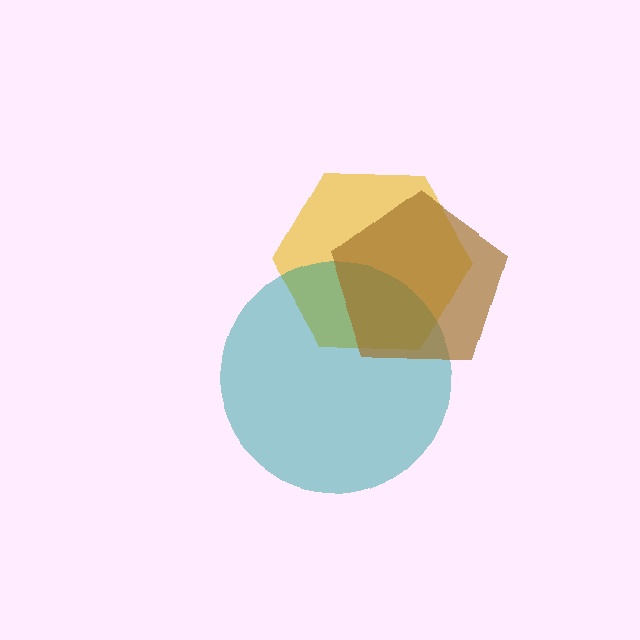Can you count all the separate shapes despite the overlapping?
Yes, there are 3 separate shapes.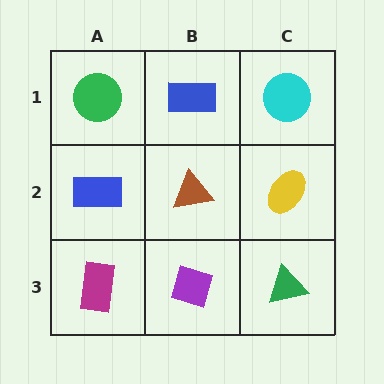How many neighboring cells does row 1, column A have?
2.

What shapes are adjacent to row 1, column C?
A yellow ellipse (row 2, column C), a blue rectangle (row 1, column B).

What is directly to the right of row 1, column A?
A blue rectangle.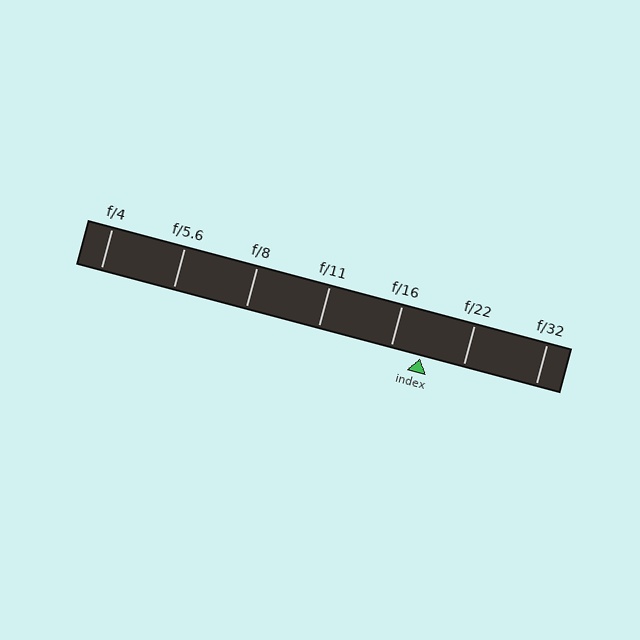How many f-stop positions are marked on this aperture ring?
There are 7 f-stop positions marked.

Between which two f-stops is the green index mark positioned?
The index mark is between f/16 and f/22.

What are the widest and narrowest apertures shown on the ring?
The widest aperture shown is f/4 and the narrowest is f/32.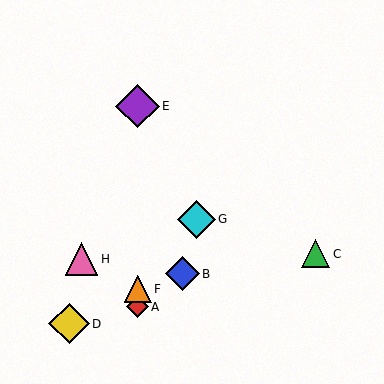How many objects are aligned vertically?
3 objects (A, E, F) are aligned vertically.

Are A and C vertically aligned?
No, A is at x≈138 and C is at x≈316.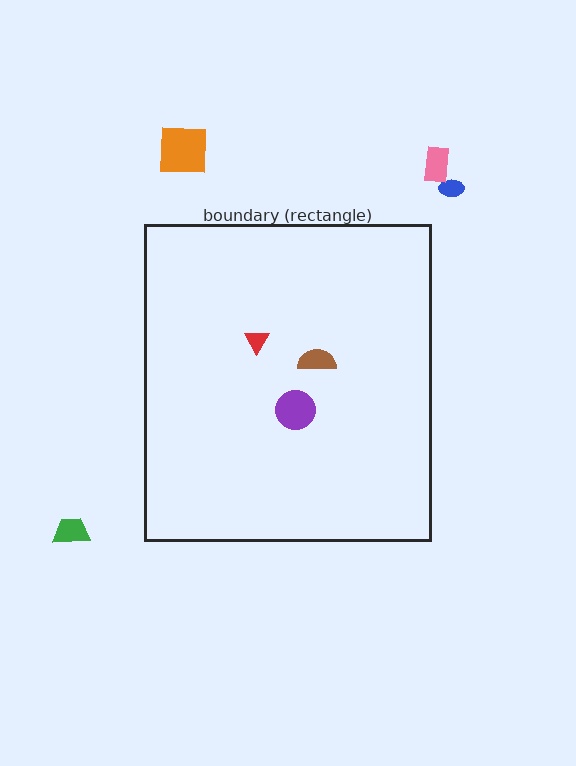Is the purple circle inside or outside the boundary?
Inside.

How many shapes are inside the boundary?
3 inside, 4 outside.